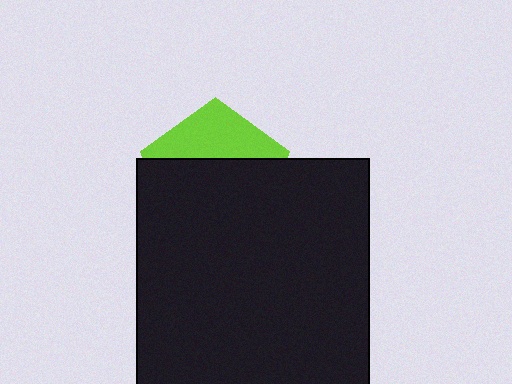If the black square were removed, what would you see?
You would see the complete lime pentagon.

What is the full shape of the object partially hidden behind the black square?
The partially hidden object is a lime pentagon.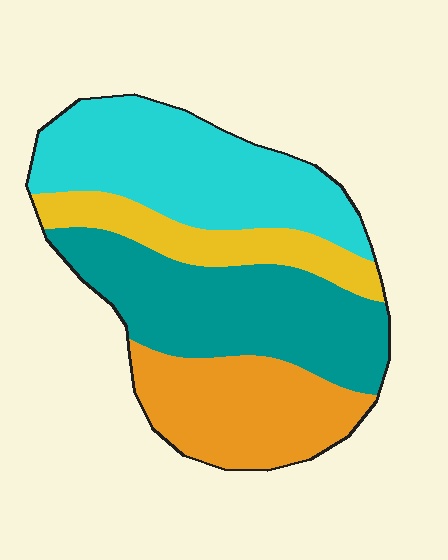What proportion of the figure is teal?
Teal covers about 30% of the figure.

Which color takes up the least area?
Yellow, at roughly 15%.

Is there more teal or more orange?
Teal.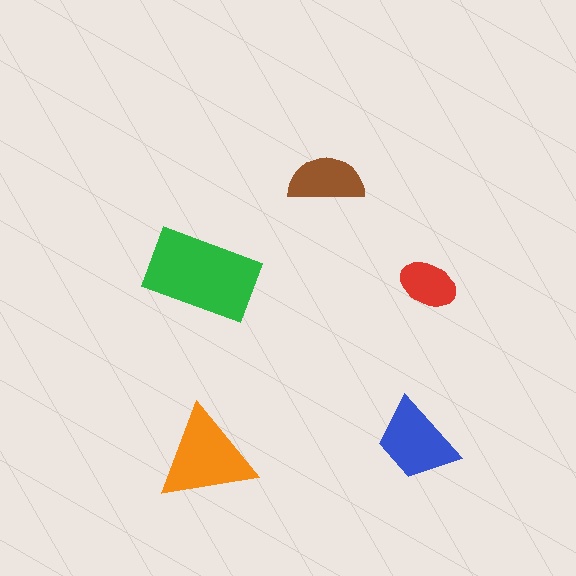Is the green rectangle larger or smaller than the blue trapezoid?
Larger.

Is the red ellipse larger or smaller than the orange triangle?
Smaller.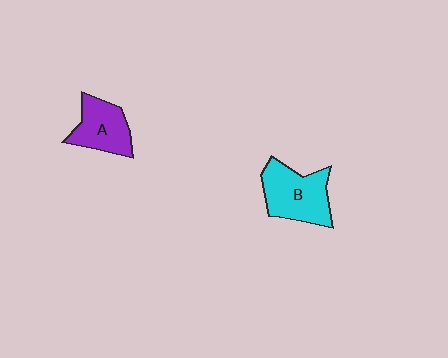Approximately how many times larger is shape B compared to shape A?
Approximately 1.3 times.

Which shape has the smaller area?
Shape A (purple).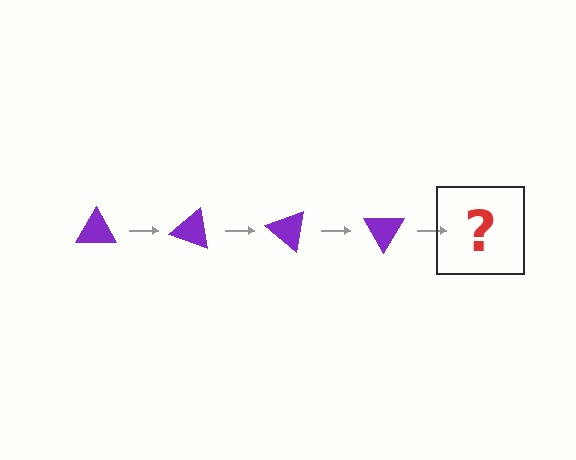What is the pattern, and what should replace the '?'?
The pattern is that the triangle rotates 20 degrees each step. The '?' should be a purple triangle rotated 80 degrees.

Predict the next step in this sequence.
The next step is a purple triangle rotated 80 degrees.